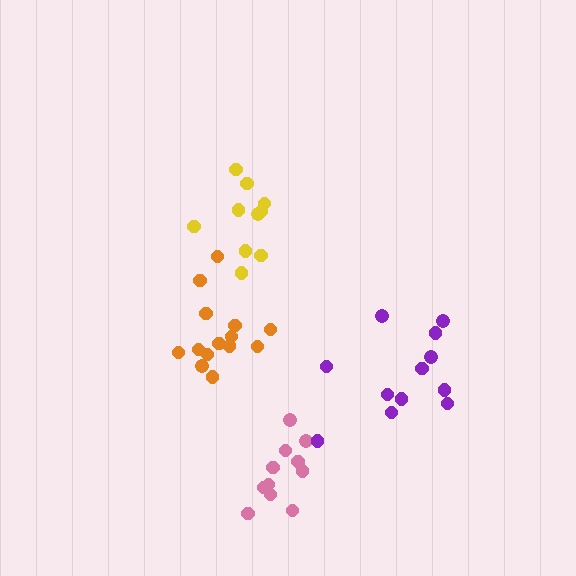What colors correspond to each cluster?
The clusters are colored: yellow, pink, orange, purple.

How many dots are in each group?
Group 1: 10 dots, Group 2: 11 dots, Group 3: 14 dots, Group 4: 12 dots (47 total).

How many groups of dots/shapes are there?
There are 4 groups.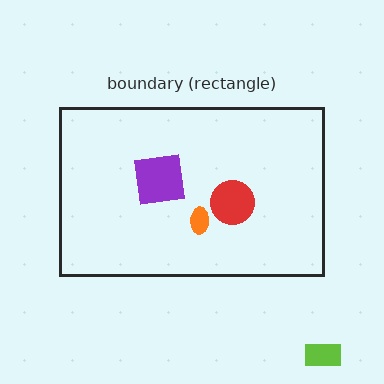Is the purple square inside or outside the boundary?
Inside.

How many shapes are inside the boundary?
3 inside, 1 outside.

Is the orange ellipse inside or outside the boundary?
Inside.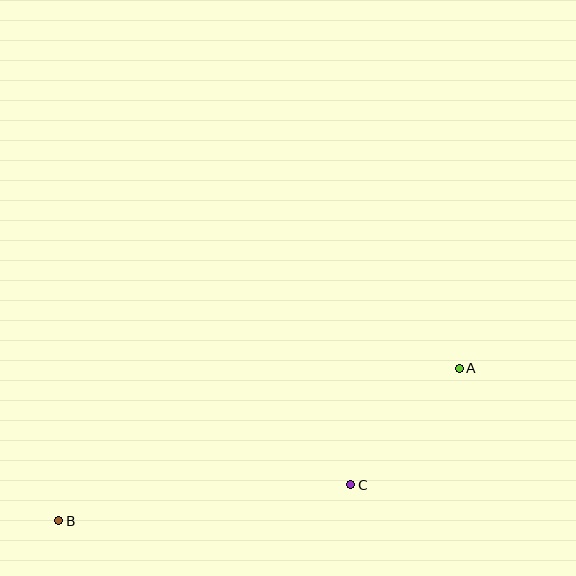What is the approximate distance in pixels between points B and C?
The distance between B and C is approximately 294 pixels.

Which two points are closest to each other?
Points A and C are closest to each other.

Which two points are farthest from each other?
Points A and B are farthest from each other.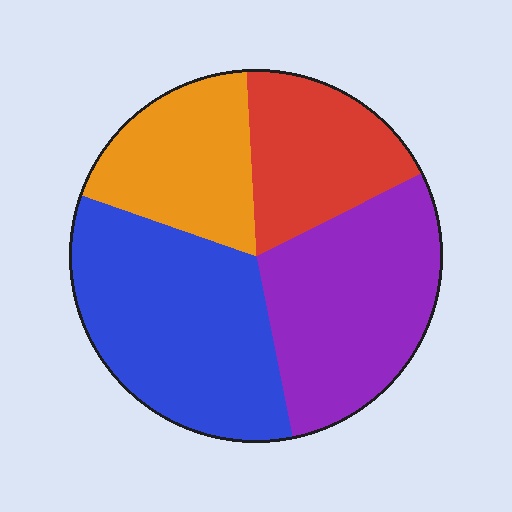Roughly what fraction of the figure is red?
Red covers roughly 20% of the figure.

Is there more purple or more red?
Purple.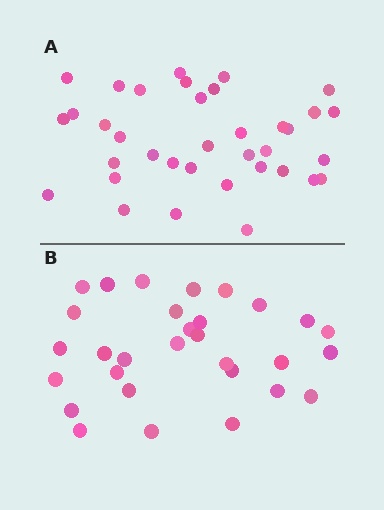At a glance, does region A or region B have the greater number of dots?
Region A (the top region) has more dots.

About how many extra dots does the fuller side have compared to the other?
Region A has about 6 more dots than region B.